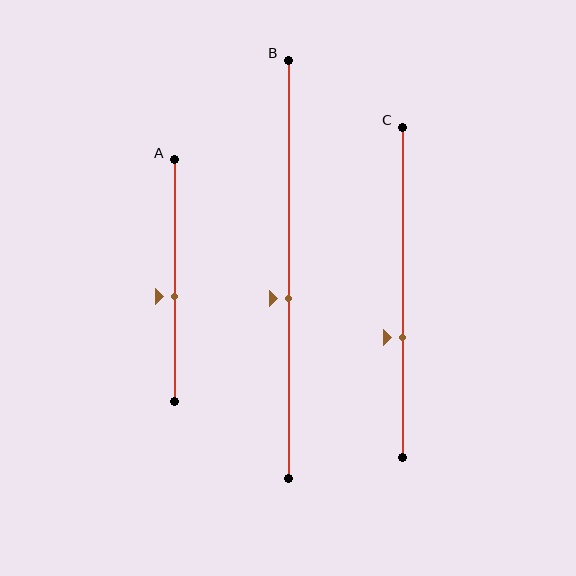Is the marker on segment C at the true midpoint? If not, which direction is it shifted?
No, the marker on segment C is shifted downward by about 14% of the segment length.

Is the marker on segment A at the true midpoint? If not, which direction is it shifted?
No, the marker on segment A is shifted downward by about 7% of the segment length.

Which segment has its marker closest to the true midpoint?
Segment A has its marker closest to the true midpoint.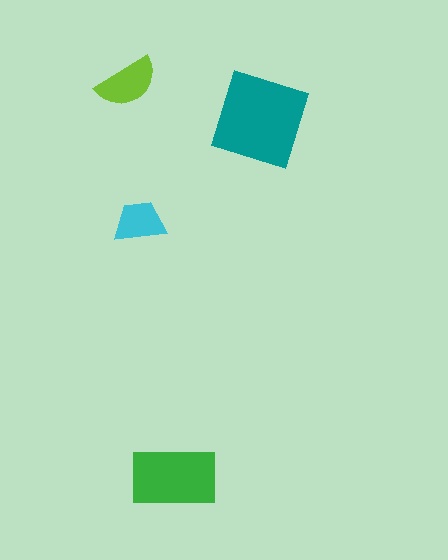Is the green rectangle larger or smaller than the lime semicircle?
Larger.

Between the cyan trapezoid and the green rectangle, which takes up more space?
The green rectangle.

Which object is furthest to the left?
The lime semicircle is leftmost.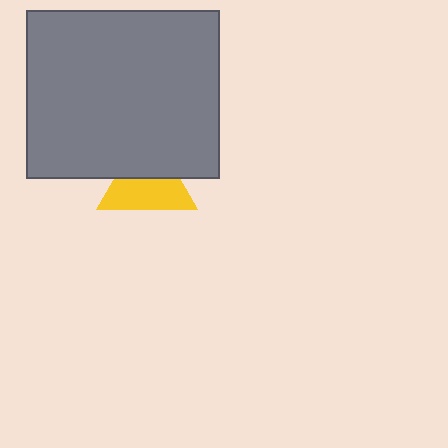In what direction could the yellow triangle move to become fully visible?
The yellow triangle could move down. That would shift it out from behind the gray rectangle entirely.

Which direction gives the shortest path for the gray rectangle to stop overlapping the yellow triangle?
Moving up gives the shortest separation.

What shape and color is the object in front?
The object in front is a gray rectangle.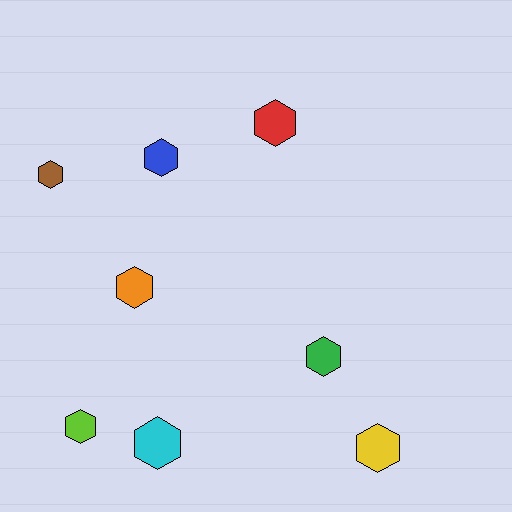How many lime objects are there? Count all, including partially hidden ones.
There is 1 lime object.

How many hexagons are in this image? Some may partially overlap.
There are 8 hexagons.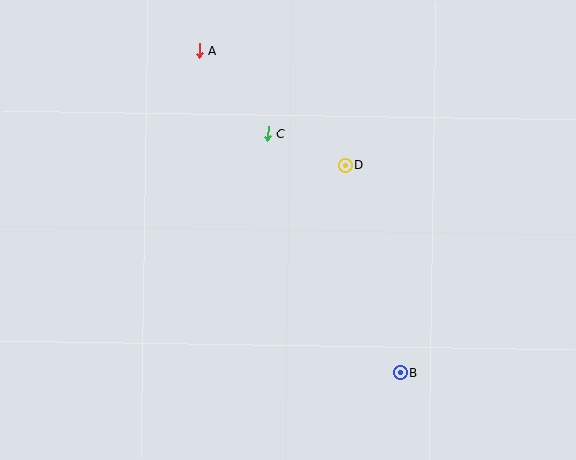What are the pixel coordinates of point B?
Point B is at (400, 373).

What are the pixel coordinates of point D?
Point D is at (345, 165).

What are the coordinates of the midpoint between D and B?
The midpoint between D and B is at (373, 269).